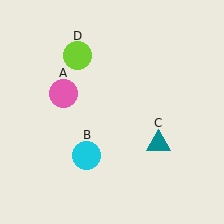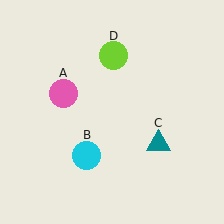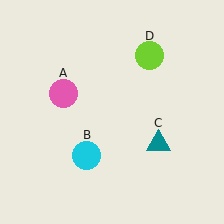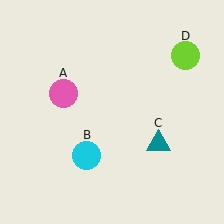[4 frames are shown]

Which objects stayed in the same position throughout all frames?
Pink circle (object A) and cyan circle (object B) and teal triangle (object C) remained stationary.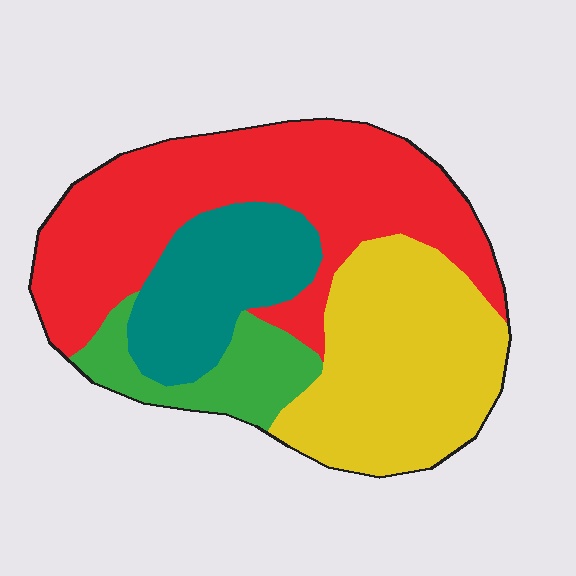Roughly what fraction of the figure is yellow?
Yellow takes up between a sixth and a third of the figure.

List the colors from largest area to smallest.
From largest to smallest: red, yellow, teal, green.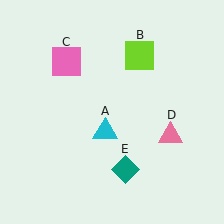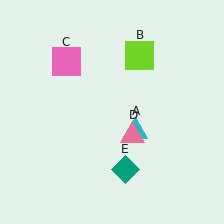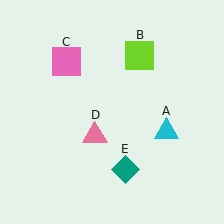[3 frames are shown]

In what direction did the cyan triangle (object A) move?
The cyan triangle (object A) moved right.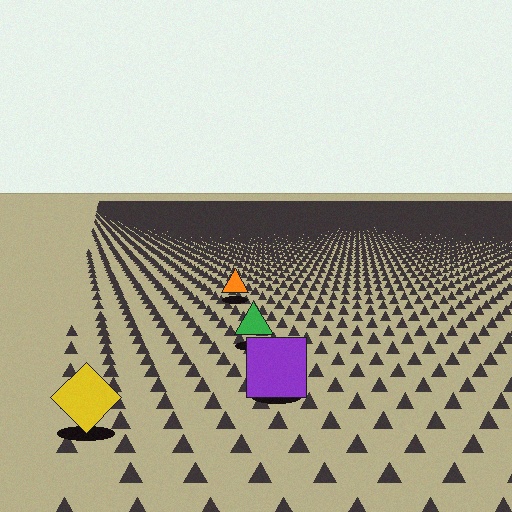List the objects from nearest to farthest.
From nearest to farthest: the yellow diamond, the purple square, the green triangle, the orange triangle.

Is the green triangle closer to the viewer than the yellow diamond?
No. The yellow diamond is closer — you can tell from the texture gradient: the ground texture is coarser near it.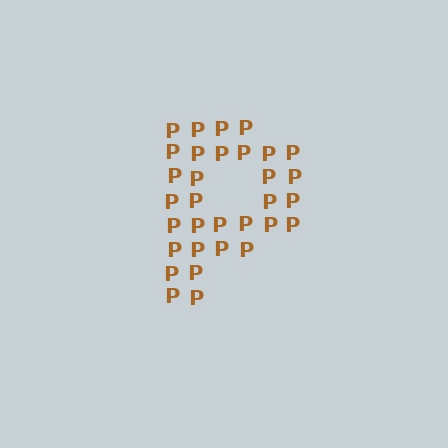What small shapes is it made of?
It is made of small letter P's.